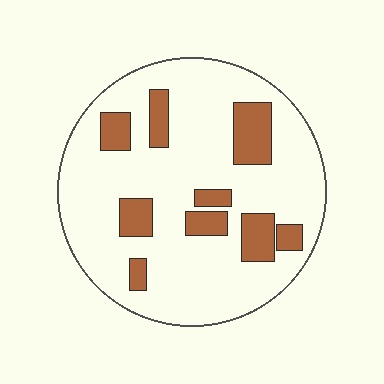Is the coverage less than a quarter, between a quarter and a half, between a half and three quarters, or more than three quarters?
Less than a quarter.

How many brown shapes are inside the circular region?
9.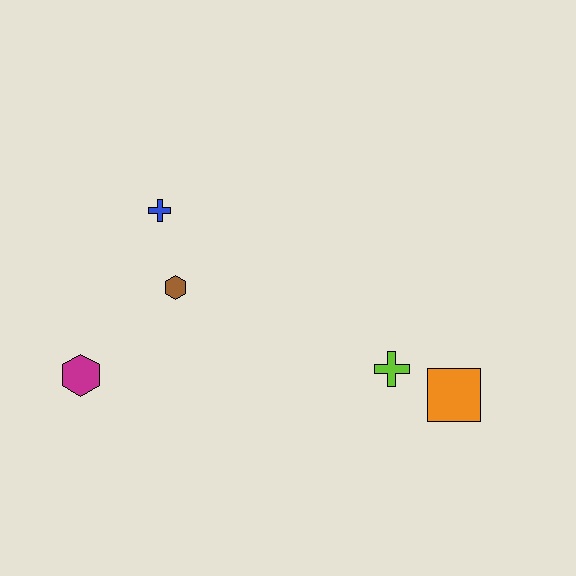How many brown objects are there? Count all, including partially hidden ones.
There is 1 brown object.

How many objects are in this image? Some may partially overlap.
There are 5 objects.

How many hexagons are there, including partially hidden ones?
There are 2 hexagons.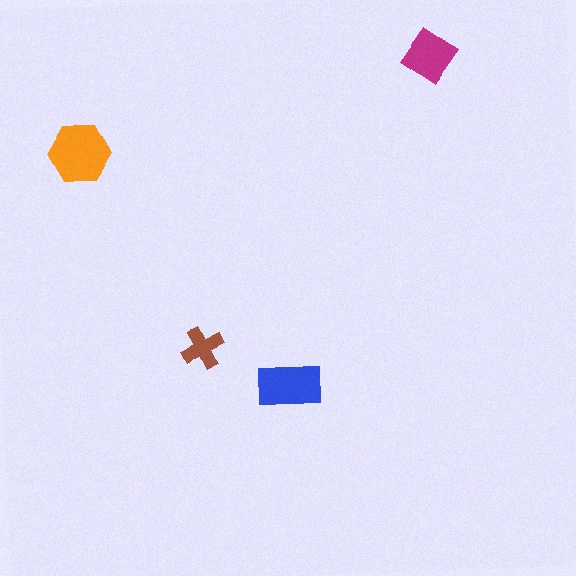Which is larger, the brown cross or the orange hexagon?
The orange hexagon.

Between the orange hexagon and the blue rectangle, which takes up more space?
The orange hexagon.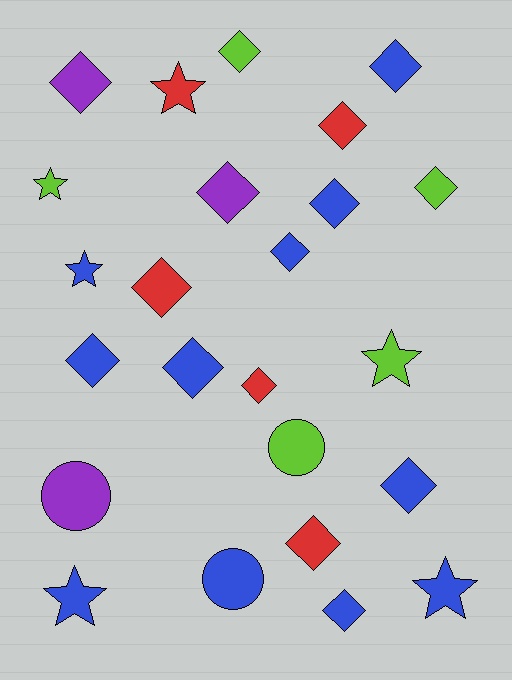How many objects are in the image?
There are 24 objects.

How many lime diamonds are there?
There are 2 lime diamonds.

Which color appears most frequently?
Blue, with 11 objects.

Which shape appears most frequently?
Diamond, with 15 objects.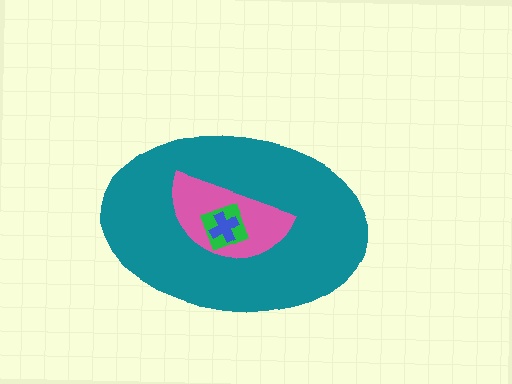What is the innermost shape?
The blue cross.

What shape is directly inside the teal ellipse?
The pink semicircle.